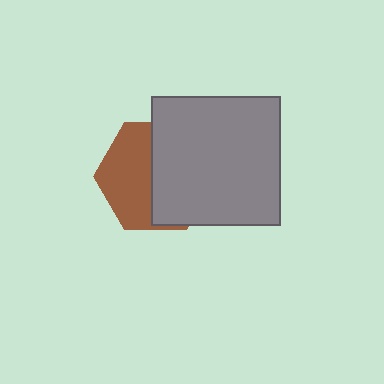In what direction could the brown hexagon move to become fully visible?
The brown hexagon could move left. That would shift it out from behind the gray square entirely.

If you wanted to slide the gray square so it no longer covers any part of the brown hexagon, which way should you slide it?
Slide it right — that is the most direct way to separate the two shapes.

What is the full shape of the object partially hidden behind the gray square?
The partially hidden object is a brown hexagon.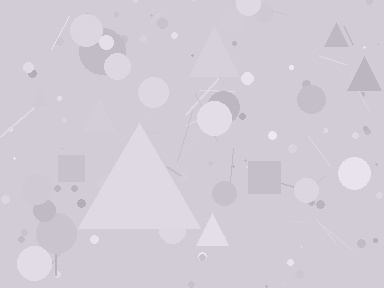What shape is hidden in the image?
A triangle is hidden in the image.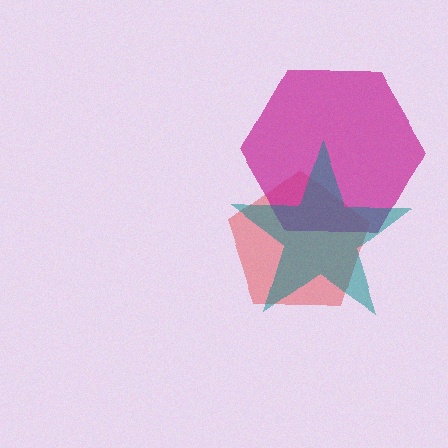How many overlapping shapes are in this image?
There are 3 overlapping shapes in the image.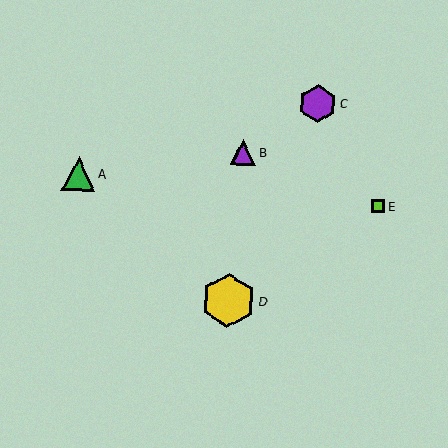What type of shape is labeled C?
Shape C is a purple hexagon.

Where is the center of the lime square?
The center of the lime square is at (378, 206).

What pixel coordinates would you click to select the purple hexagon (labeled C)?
Click at (318, 104) to select the purple hexagon C.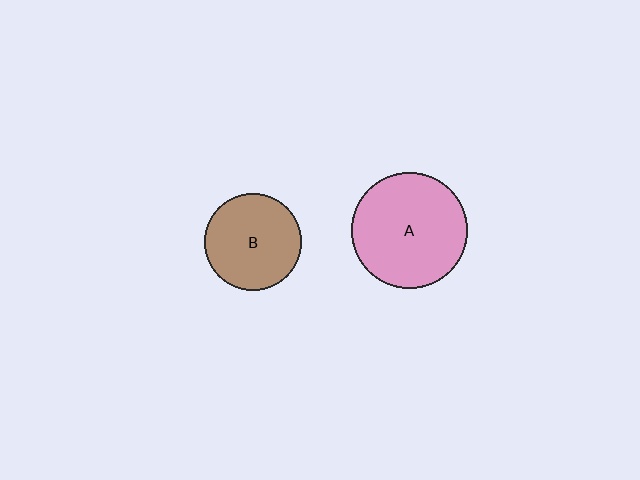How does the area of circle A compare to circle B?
Approximately 1.4 times.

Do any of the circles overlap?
No, none of the circles overlap.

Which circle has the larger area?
Circle A (pink).